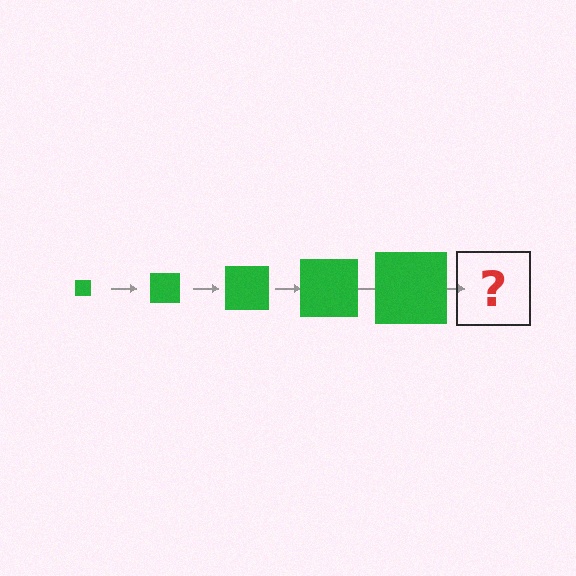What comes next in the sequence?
The next element should be a green square, larger than the previous one.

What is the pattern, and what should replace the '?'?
The pattern is that the square gets progressively larger each step. The '?' should be a green square, larger than the previous one.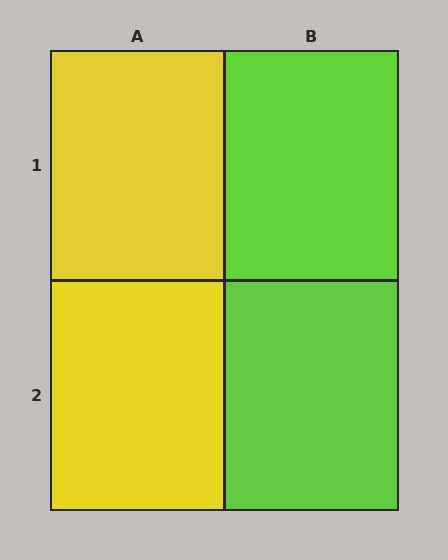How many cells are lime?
2 cells are lime.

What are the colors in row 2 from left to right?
Yellow, lime.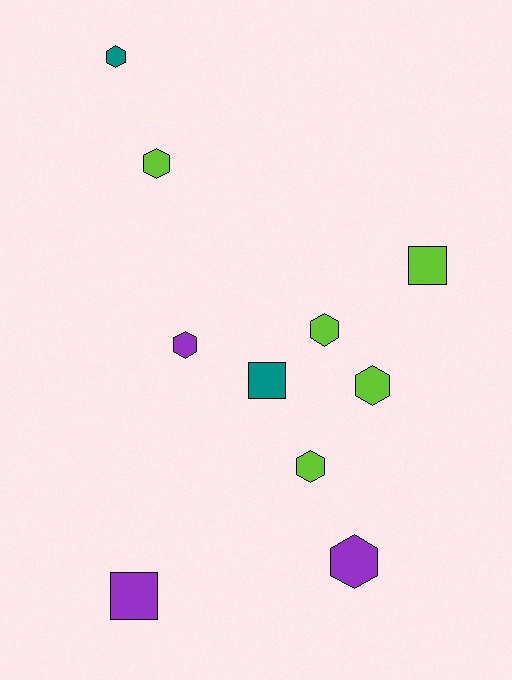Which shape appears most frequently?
Hexagon, with 7 objects.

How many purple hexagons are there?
There are 2 purple hexagons.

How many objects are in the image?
There are 10 objects.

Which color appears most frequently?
Lime, with 5 objects.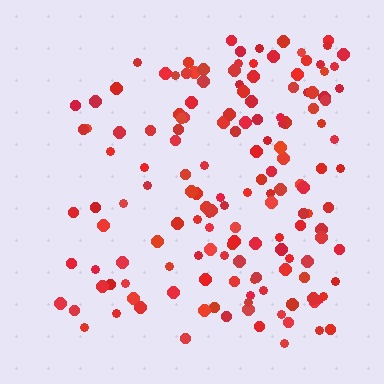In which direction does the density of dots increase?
From left to right, with the right side densest.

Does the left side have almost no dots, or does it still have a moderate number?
Still a moderate number, just noticeably fewer than the right.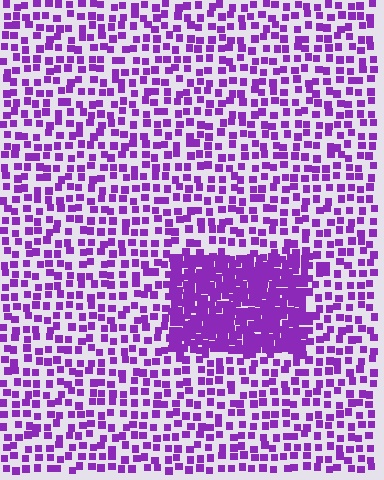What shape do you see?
I see a rectangle.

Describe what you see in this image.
The image contains small purple elements arranged at two different densities. A rectangle-shaped region is visible where the elements are more densely packed than the surrounding area.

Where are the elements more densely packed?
The elements are more densely packed inside the rectangle boundary.